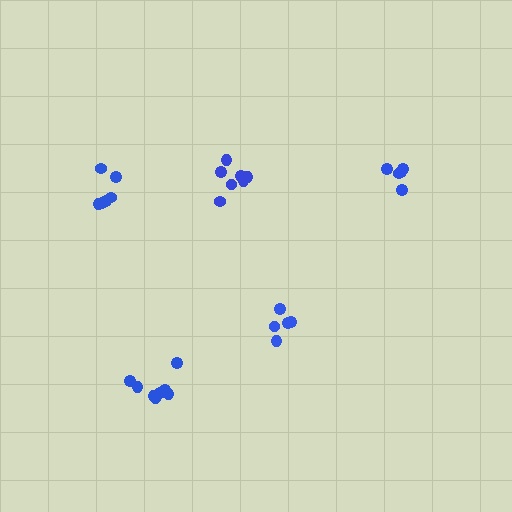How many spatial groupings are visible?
There are 5 spatial groupings.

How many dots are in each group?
Group 1: 5 dots, Group 2: 6 dots, Group 3: 8 dots, Group 4: 5 dots, Group 5: 7 dots (31 total).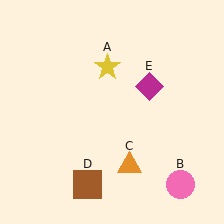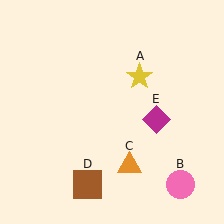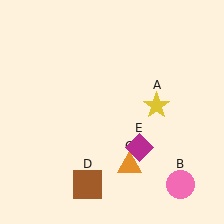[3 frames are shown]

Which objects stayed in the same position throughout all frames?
Pink circle (object B) and orange triangle (object C) and brown square (object D) remained stationary.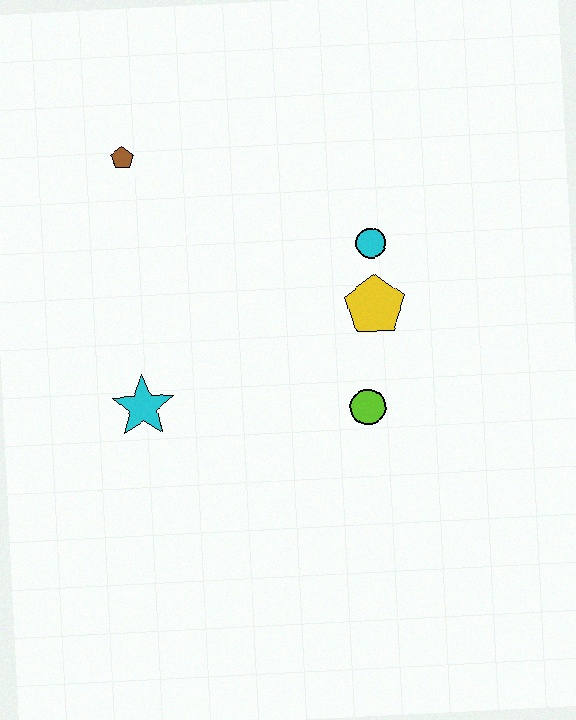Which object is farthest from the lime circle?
The brown pentagon is farthest from the lime circle.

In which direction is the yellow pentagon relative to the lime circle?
The yellow pentagon is above the lime circle.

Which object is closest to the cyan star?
The lime circle is closest to the cyan star.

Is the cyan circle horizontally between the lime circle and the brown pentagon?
No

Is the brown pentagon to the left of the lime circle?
Yes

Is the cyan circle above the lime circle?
Yes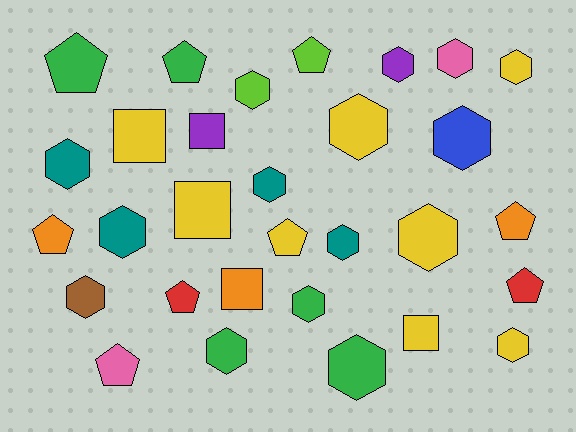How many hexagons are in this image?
There are 16 hexagons.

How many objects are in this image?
There are 30 objects.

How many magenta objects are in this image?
There are no magenta objects.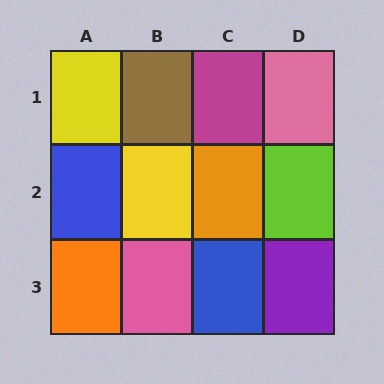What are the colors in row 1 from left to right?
Yellow, brown, magenta, pink.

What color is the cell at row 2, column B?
Yellow.